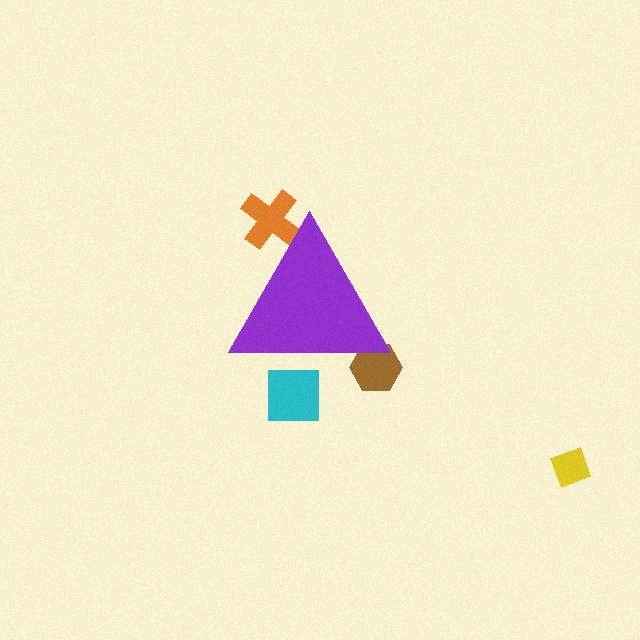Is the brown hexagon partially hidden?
Yes, the brown hexagon is partially hidden behind the purple triangle.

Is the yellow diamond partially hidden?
No, the yellow diamond is fully visible.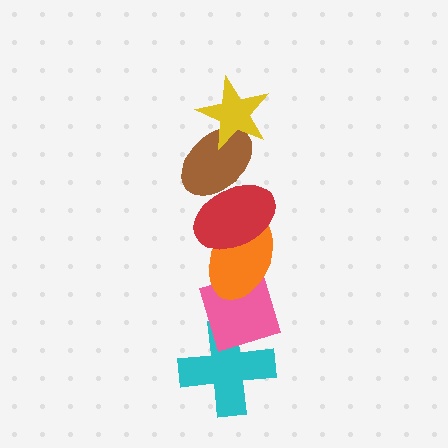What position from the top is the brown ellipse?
The brown ellipse is 2nd from the top.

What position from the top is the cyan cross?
The cyan cross is 6th from the top.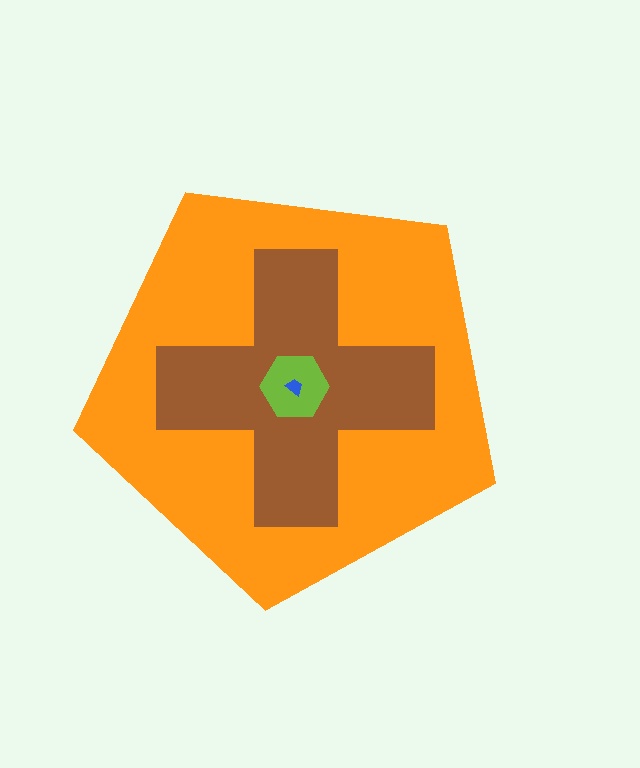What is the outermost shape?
The orange pentagon.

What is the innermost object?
The blue trapezoid.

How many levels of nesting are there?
4.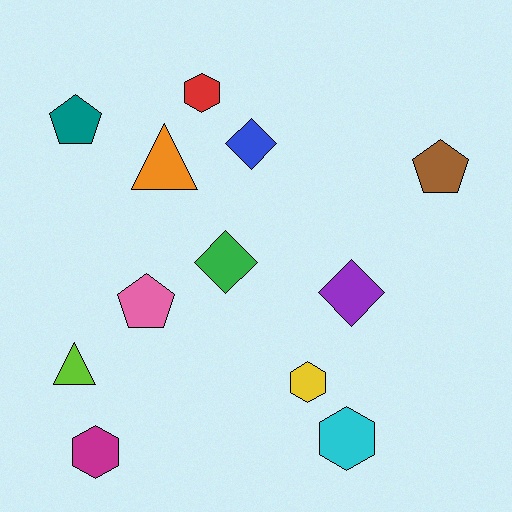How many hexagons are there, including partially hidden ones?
There are 4 hexagons.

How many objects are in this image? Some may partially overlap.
There are 12 objects.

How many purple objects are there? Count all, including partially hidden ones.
There is 1 purple object.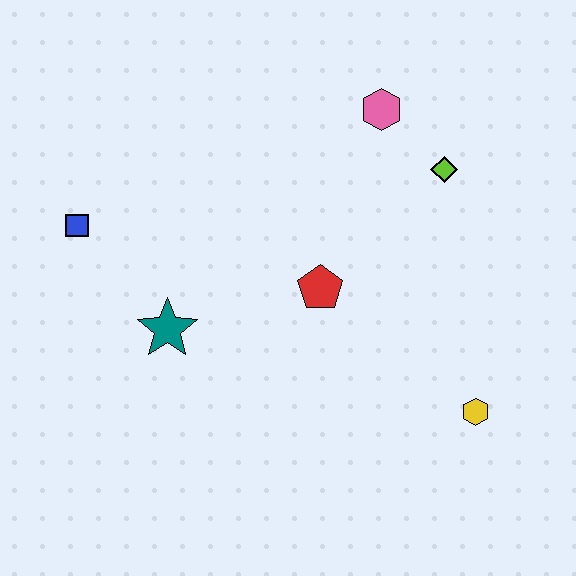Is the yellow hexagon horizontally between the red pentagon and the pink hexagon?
No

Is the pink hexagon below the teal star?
No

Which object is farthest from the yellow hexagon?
The blue square is farthest from the yellow hexagon.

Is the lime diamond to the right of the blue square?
Yes